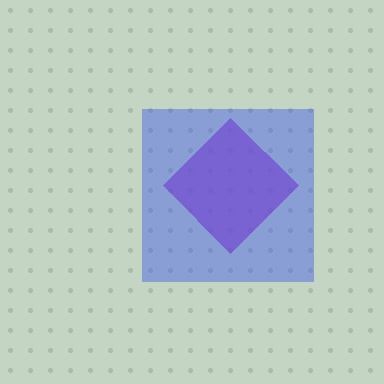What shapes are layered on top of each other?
The layered shapes are: a purple diamond, a blue square.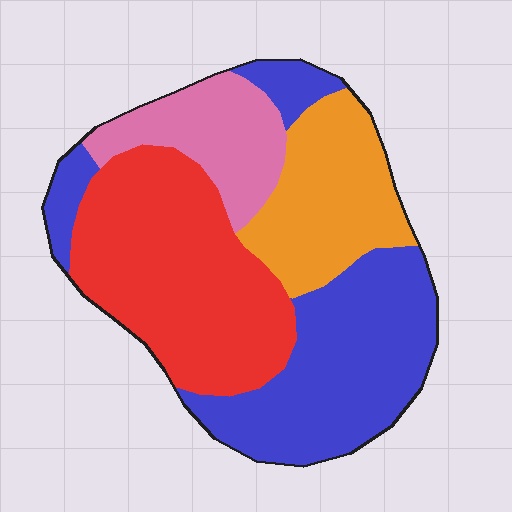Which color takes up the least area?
Pink, at roughly 15%.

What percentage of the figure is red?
Red takes up about one third (1/3) of the figure.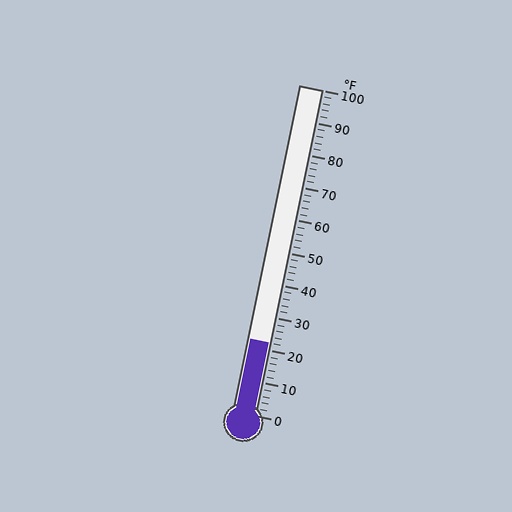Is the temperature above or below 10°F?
The temperature is above 10°F.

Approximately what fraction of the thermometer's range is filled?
The thermometer is filled to approximately 20% of its range.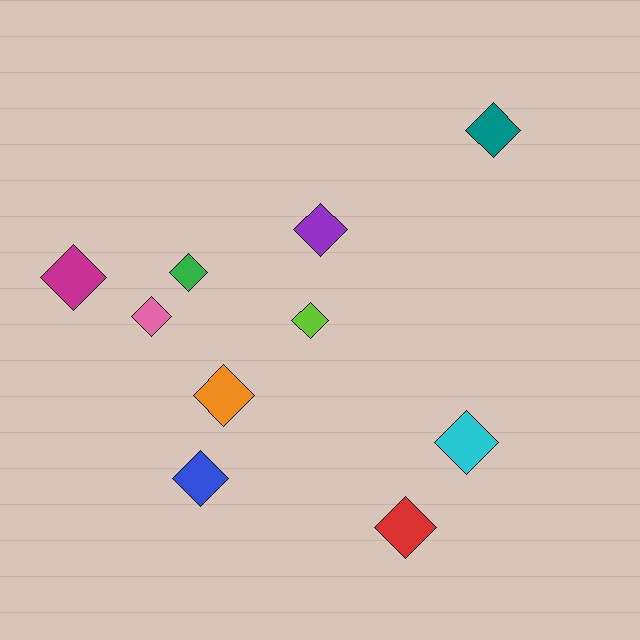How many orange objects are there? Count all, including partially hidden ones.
There is 1 orange object.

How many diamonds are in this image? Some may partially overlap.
There are 10 diamonds.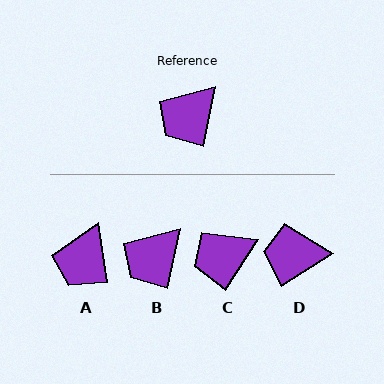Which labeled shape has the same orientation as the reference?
B.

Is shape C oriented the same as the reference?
No, it is off by about 21 degrees.